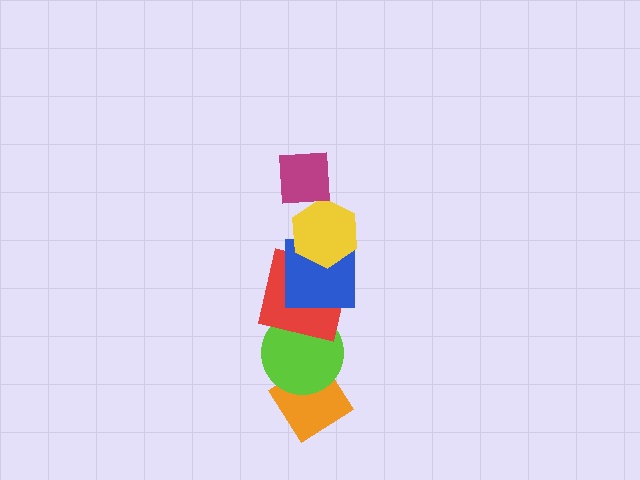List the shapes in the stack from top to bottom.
From top to bottom: the magenta square, the yellow hexagon, the blue square, the red square, the lime circle, the orange diamond.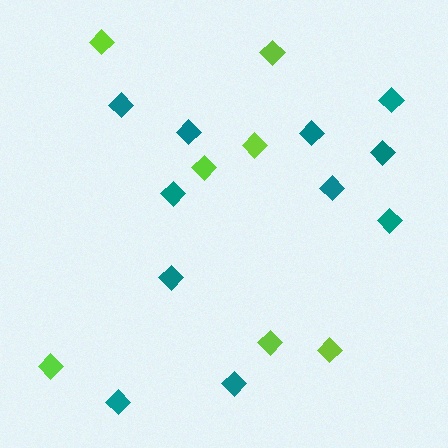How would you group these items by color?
There are 2 groups: one group of teal diamonds (11) and one group of lime diamonds (7).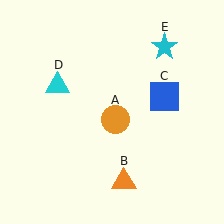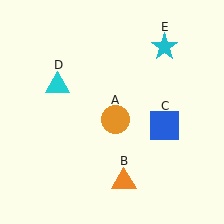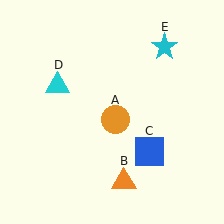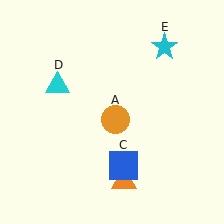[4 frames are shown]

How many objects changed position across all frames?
1 object changed position: blue square (object C).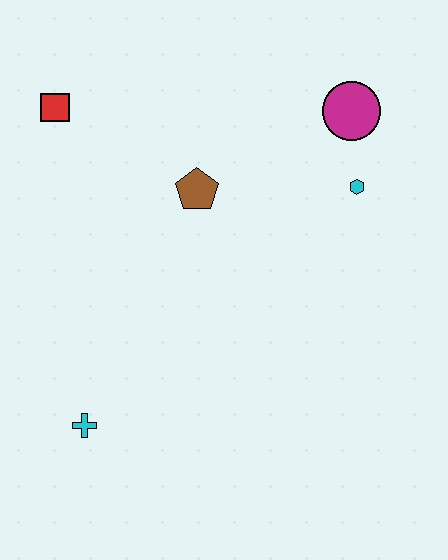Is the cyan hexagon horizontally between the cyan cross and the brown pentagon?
No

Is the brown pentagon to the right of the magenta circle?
No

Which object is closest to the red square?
The brown pentagon is closest to the red square.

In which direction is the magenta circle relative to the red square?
The magenta circle is to the right of the red square.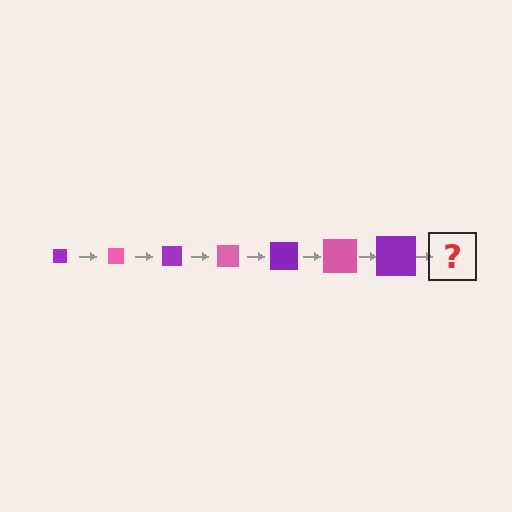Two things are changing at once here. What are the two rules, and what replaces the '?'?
The two rules are that the square grows larger each step and the color cycles through purple and pink. The '?' should be a pink square, larger than the previous one.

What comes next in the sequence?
The next element should be a pink square, larger than the previous one.